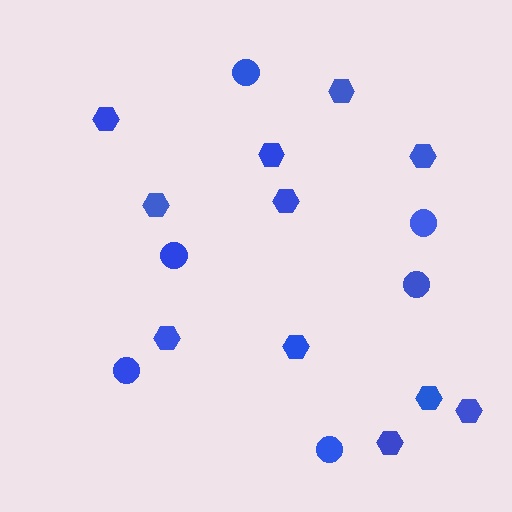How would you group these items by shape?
There are 2 groups: one group of circles (6) and one group of hexagons (11).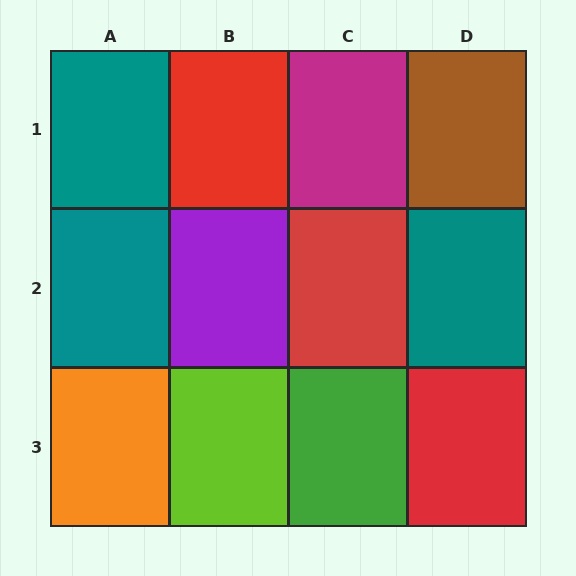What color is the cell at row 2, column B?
Purple.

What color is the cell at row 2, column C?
Red.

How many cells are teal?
3 cells are teal.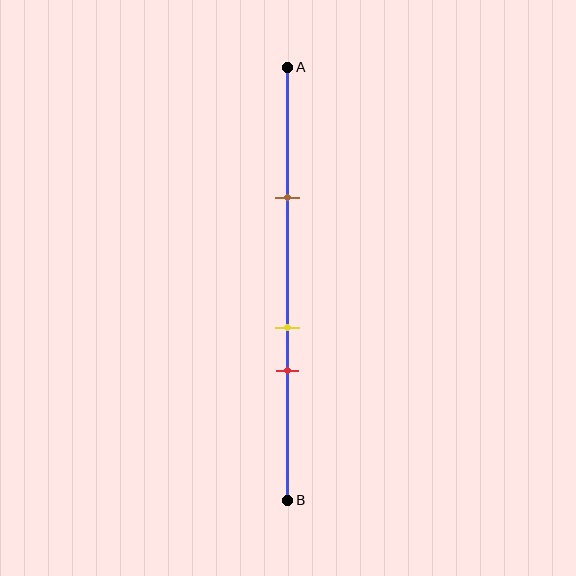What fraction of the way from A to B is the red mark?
The red mark is approximately 70% (0.7) of the way from A to B.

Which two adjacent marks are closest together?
The yellow and red marks are the closest adjacent pair.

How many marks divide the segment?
There are 3 marks dividing the segment.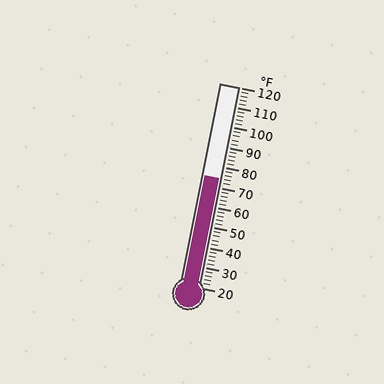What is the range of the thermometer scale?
The thermometer scale ranges from 20°F to 120°F.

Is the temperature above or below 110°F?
The temperature is below 110°F.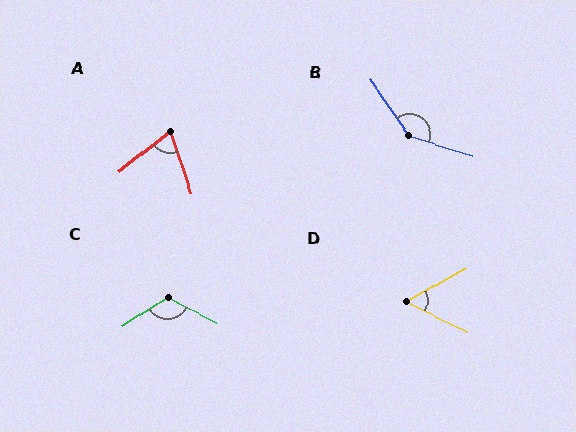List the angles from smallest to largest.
D (55°), A (71°), C (120°), B (142°).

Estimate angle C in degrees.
Approximately 120 degrees.